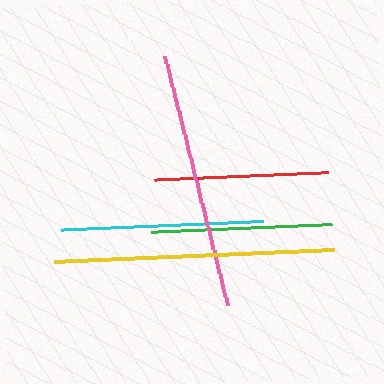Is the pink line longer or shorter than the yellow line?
The yellow line is longer than the pink line.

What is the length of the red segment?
The red segment is approximately 173 pixels long.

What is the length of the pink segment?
The pink segment is approximately 256 pixels long.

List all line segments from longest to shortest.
From longest to shortest: yellow, pink, cyan, green, red.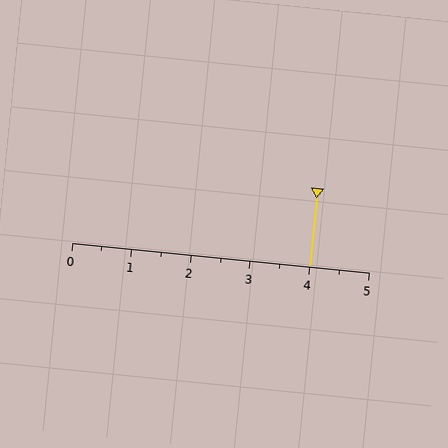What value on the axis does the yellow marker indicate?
The marker indicates approximately 4.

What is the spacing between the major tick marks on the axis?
The major ticks are spaced 1 apart.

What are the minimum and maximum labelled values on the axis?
The axis runs from 0 to 5.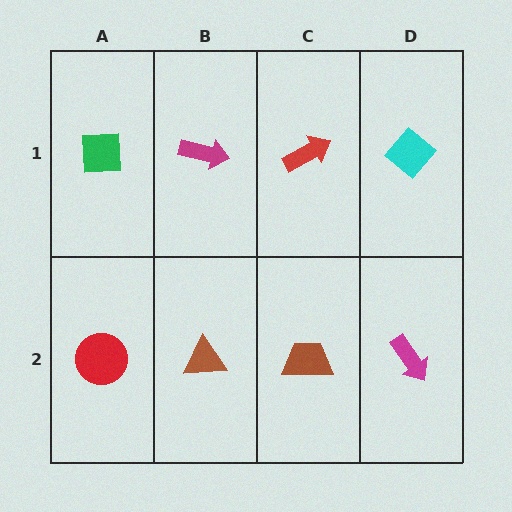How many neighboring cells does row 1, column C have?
3.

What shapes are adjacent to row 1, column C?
A brown trapezoid (row 2, column C), a magenta arrow (row 1, column B), a cyan diamond (row 1, column D).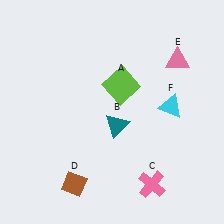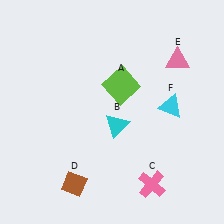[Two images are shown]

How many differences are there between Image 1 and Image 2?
There is 1 difference between the two images.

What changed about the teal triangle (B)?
In Image 1, B is teal. In Image 2, it changed to cyan.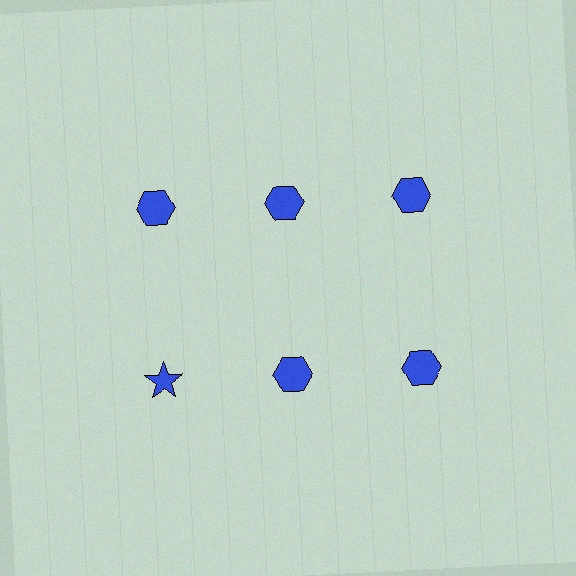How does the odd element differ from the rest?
It has a different shape: star instead of hexagon.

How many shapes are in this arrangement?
There are 6 shapes arranged in a grid pattern.